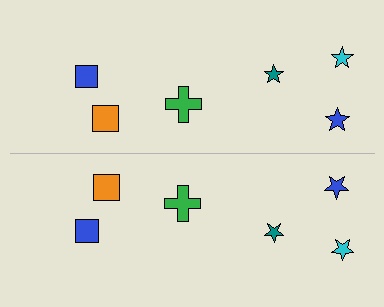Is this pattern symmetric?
Yes, this pattern has bilateral (reflection) symmetry.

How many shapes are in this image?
There are 12 shapes in this image.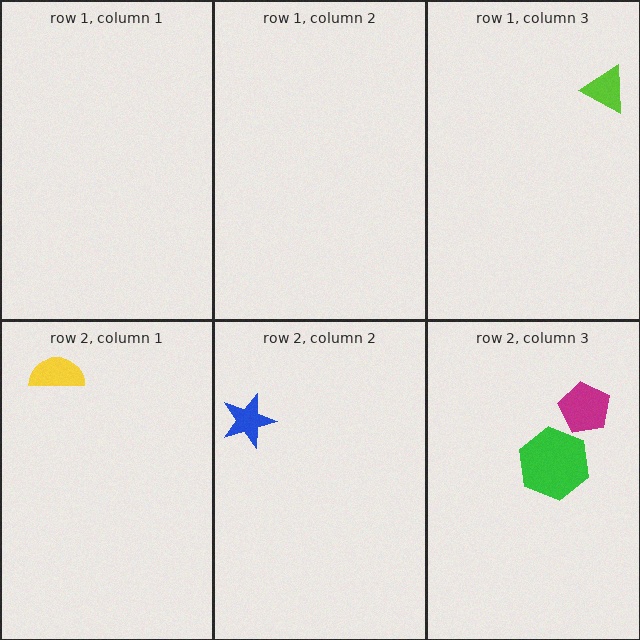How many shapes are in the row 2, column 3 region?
2.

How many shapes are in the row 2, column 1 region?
1.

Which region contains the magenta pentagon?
The row 2, column 3 region.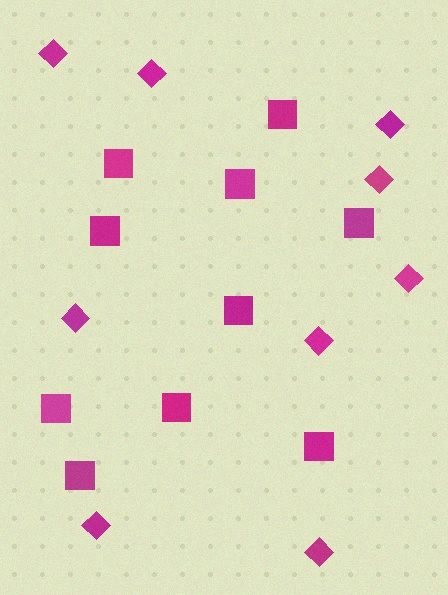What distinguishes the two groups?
There are 2 groups: one group of squares (10) and one group of diamonds (9).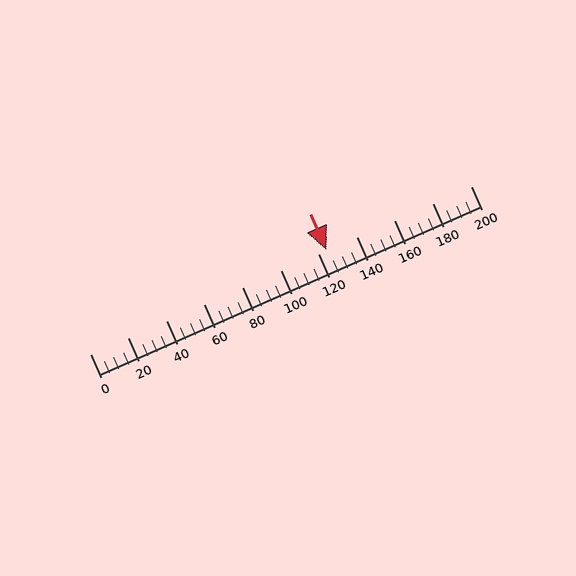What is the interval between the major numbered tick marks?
The major tick marks are spaced 20 units apart.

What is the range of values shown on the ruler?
The ruler shows values from 0 to 200.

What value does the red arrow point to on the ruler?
The red arrow points to approximately 124.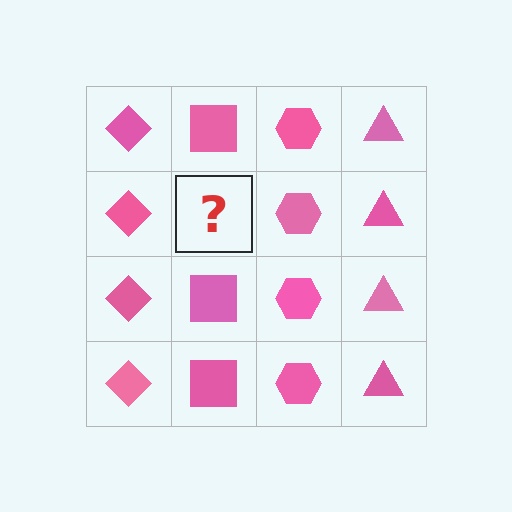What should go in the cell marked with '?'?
The missing cell should contain a pink square.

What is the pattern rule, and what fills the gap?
The rule is that each column has a consistent shape. The gap should be filled with a pink square.